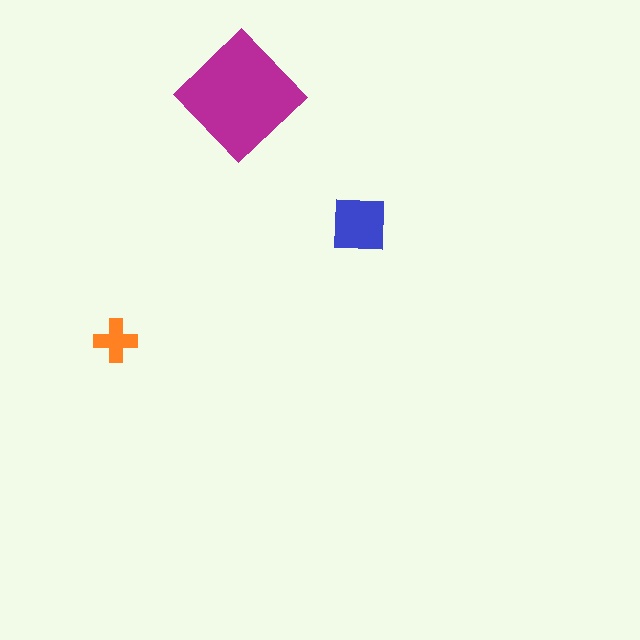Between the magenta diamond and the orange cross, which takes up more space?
The magenta diamond.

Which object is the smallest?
The orange cross.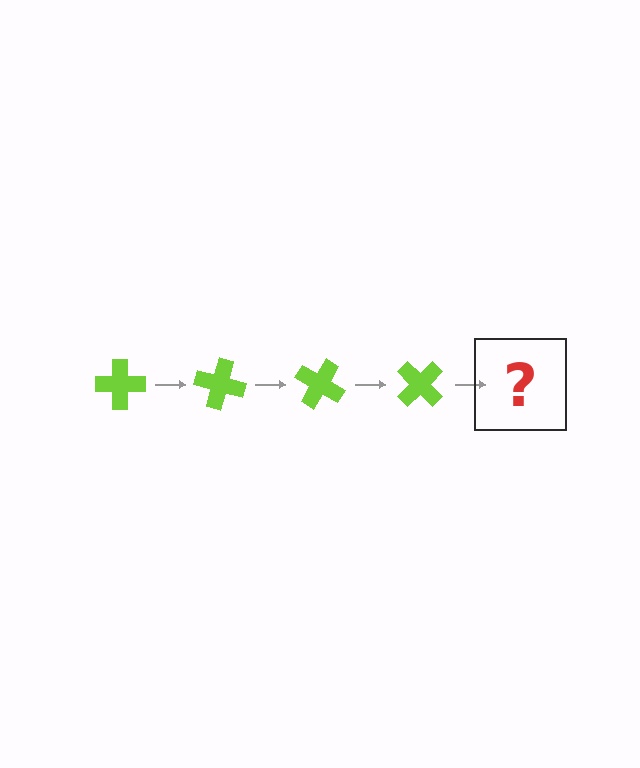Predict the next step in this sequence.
The next step is a lime cross rotated 60 degrees.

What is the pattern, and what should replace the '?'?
The pattern is that the cross rotates 15 degrees each step. The '?' should be a lime cross rotated 60 degrees.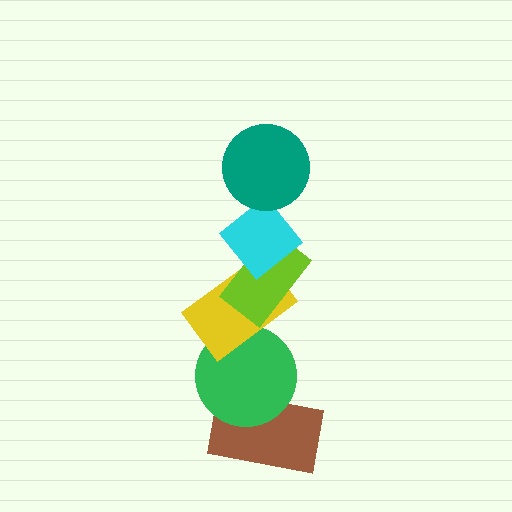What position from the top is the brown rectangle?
The brown rectangle is 6th from the top.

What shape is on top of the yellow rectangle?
The lime rectangle is on top of the yellow rectangle.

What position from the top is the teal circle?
The teal circle is 1st from the top.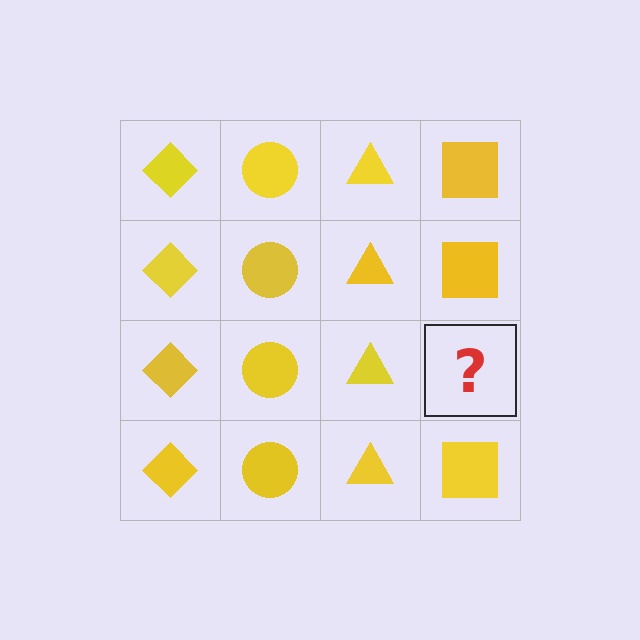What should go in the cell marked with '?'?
The missing cell should contain a yellow square.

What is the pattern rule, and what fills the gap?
The rule is that each column has a consistent shape. The gap should be filled with a yellow square.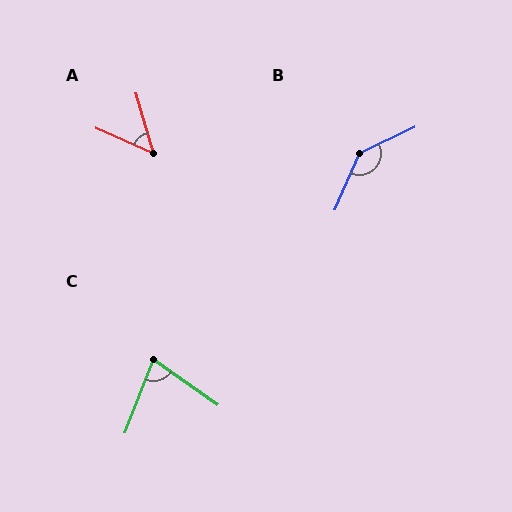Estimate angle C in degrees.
Approximately 76 degrees.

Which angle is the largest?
B, at approximately 139 degrees.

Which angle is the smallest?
A, at approximately 50 degrees.